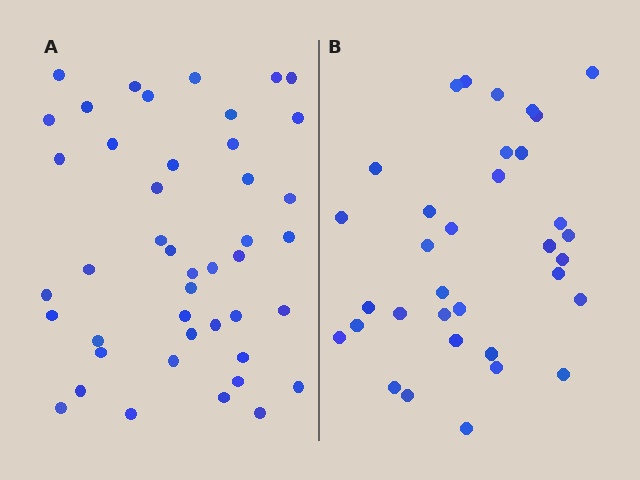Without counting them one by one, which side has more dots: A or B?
Region A (the left region) has more dots.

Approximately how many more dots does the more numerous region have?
Region A has roughly 10 or so more dots than region B.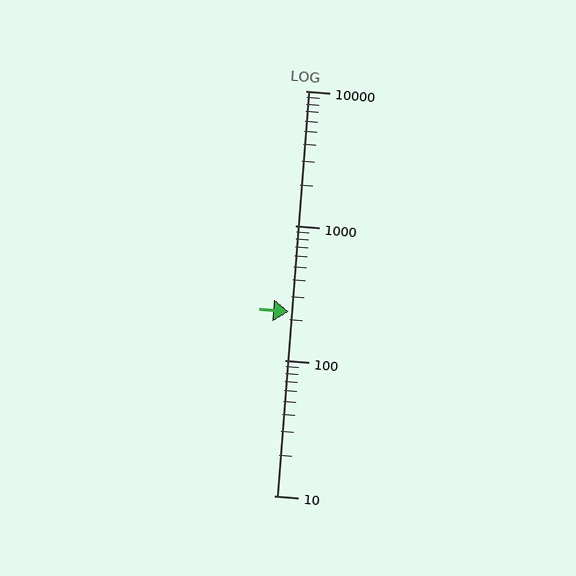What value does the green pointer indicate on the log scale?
The pointer indicates approximately 230.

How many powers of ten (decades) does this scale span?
The scale spans 3 decades, from 10 to 10000.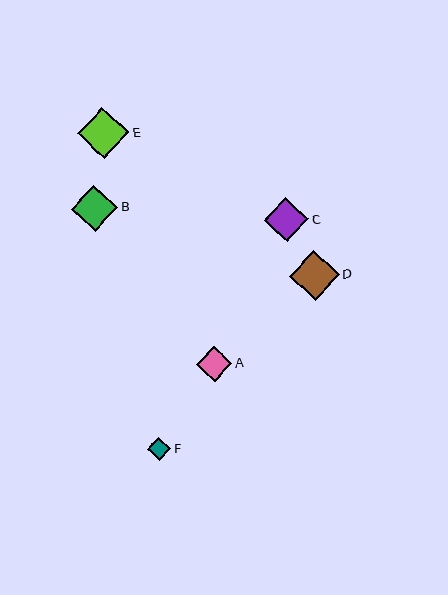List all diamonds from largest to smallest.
From largest to smallest: E, D, B, C, A, F.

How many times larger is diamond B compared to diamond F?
Diamond B is approximately 1.9 times the size of diamond F.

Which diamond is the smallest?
Diamond F is the smallest with a size of approximately 24 pixels.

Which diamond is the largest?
Diamond E is the largest with a size of approximately 52 pixels.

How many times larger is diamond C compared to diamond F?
Diamond C is approximately 1.9 times the size of diamond F.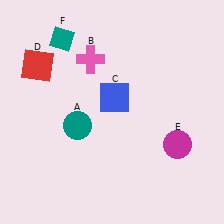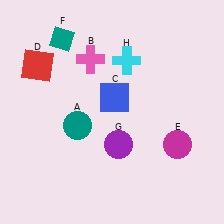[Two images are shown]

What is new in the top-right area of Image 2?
A cyan cross (H) was added in the top-right area of Image 2.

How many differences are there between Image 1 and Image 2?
There are 2 differences between the two images.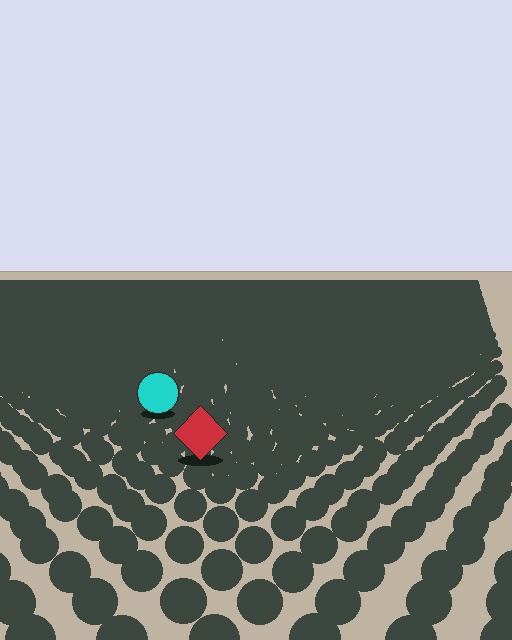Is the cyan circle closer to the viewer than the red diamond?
No. The red diamond is closer — you can tell from the texture gradient: the ground texture is coarser near it.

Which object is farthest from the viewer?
The cyan circle is farthest from the viewer. It appears smaller and the ground texture around it is denser.